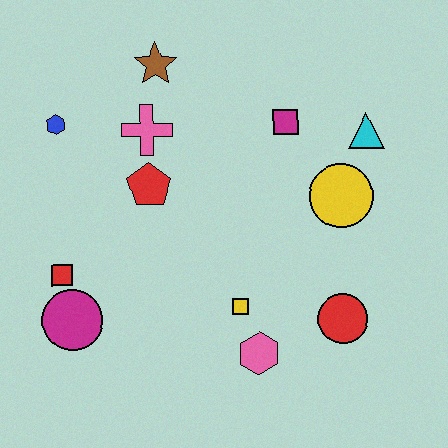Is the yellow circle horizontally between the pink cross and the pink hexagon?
No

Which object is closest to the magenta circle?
The red square is closest to the magenta circle.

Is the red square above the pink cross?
No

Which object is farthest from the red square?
The cyan triangle is farthest from the red square.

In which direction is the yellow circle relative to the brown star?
The yellow circle is to the right of the brown star.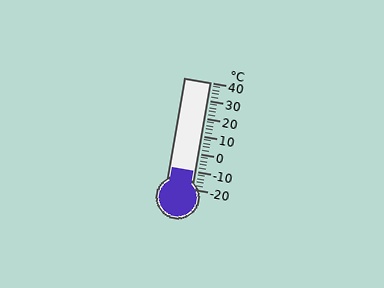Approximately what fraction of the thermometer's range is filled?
The thermometer is filled to approximately 15% of its range.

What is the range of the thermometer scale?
The thermometer scale ranges from -20°C to 40°C.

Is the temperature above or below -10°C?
The temperature is at -10°C.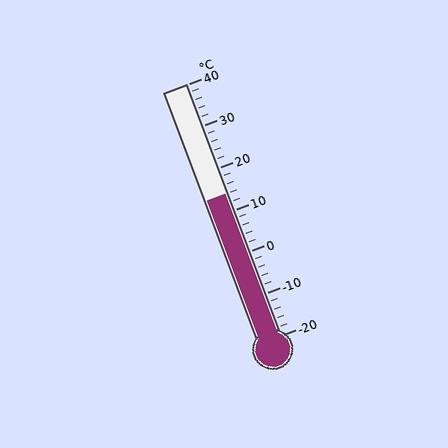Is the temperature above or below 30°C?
The temperature is below 30°C.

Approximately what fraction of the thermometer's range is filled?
The thermometer is filled to approximately 55% of its range.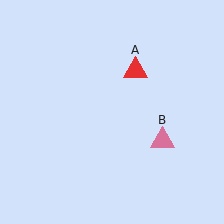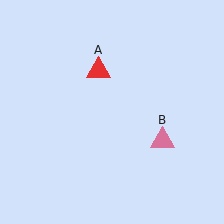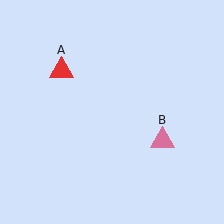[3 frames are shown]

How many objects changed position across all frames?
1 object changed position: red triangle (object A).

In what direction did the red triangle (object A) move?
The red triangle (object A) moved left.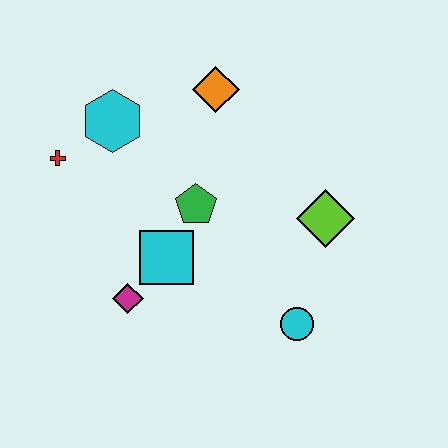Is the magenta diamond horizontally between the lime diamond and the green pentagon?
No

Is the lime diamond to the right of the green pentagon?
Yes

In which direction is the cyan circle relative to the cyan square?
The cyan circle is to the right of the cyan square.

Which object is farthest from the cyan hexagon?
The cyan circle is farthest from the cyan hexagon.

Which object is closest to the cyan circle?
The lime diamond is closest to the cyan circle.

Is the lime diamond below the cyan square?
No